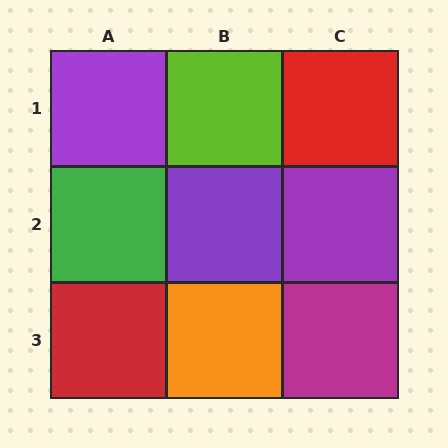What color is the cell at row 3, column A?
Red.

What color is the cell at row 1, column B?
Lime.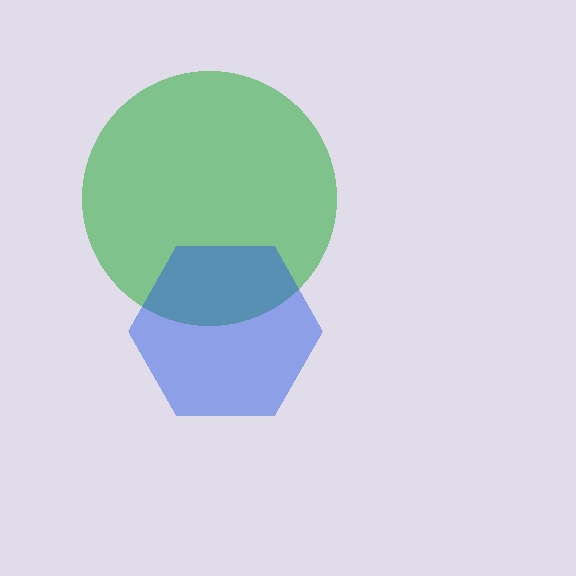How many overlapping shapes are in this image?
There are 2 overlapping shapes in the image.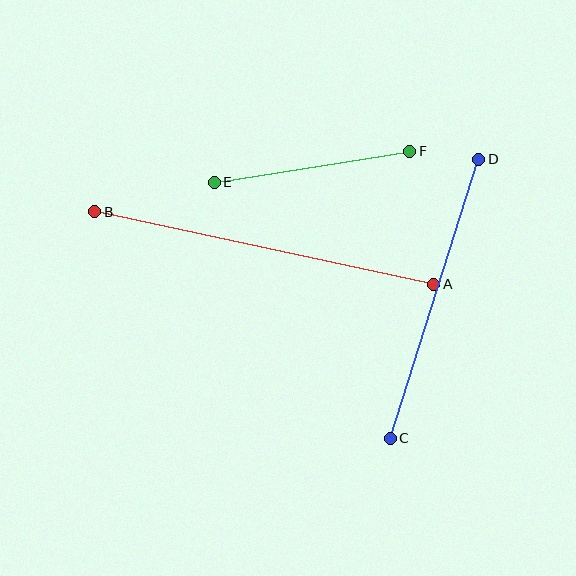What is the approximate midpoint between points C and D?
The midpoint is at approximately (435, 299) pixels.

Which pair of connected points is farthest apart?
Points A and B are farthest apart.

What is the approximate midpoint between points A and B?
The midpoint is at approximately (264, 248) pixels.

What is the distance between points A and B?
The distance is approximately 347 pixels.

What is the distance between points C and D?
The distance is approximately 293 pixels.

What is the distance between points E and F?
The distance is approximately 198 pixels.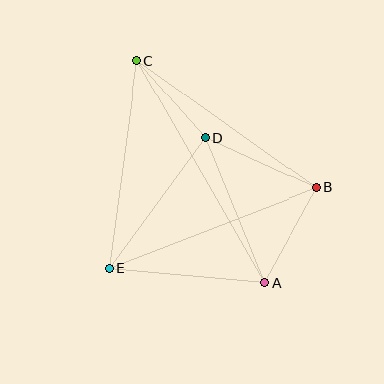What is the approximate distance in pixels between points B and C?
The distance between B and C is approximately 220 pixels.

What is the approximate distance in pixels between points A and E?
The distance between A and E is approximately 156 pixels.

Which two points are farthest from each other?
Points A and C are farthest from each other.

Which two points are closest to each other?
Points C and D are closest to each other.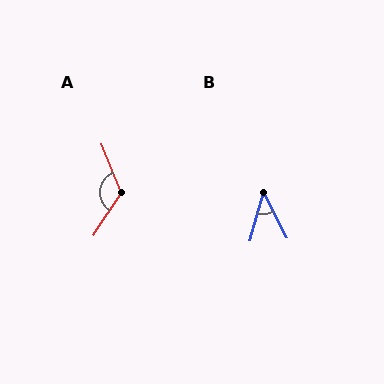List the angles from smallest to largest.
B (43°), A (125°).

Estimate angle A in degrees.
Approximately 125 degrees.